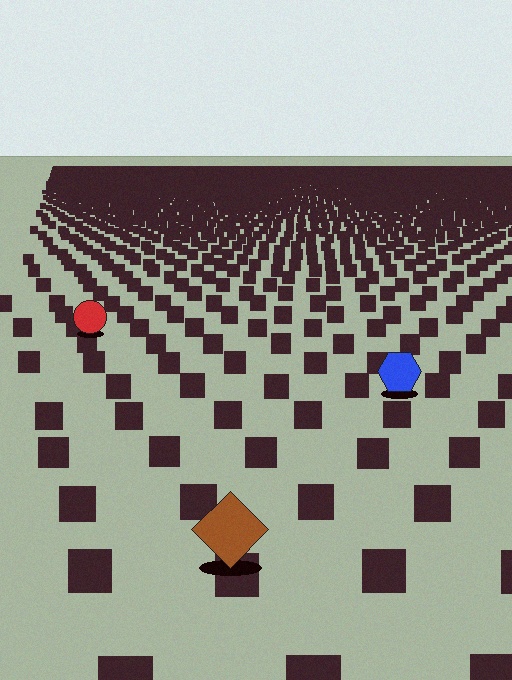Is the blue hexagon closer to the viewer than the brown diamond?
No. The brown diamond is closer — you can tell from the texture gradient: the ground texture is coarser near it.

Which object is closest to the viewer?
The brown diamond is closest. The texture marks near it are larger and more spread out.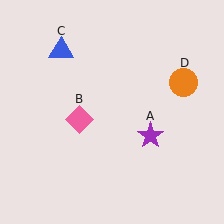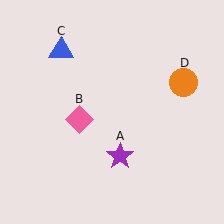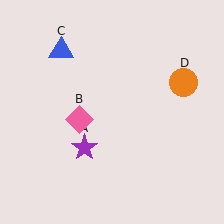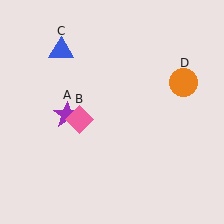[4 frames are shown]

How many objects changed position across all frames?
1 object changed position: purple star (object A).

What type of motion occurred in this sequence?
The purple star (object A) rotated clockwise around the center of the scene.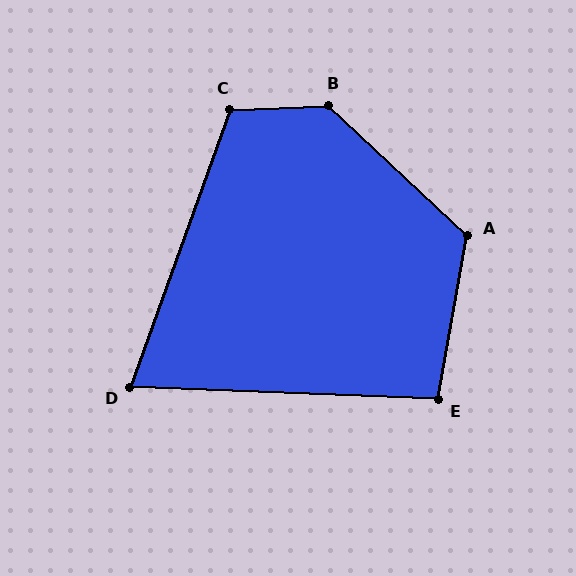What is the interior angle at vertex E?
Approximately 98 degrees (obtuse).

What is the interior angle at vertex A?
Approximately 123 degrees (obtuse).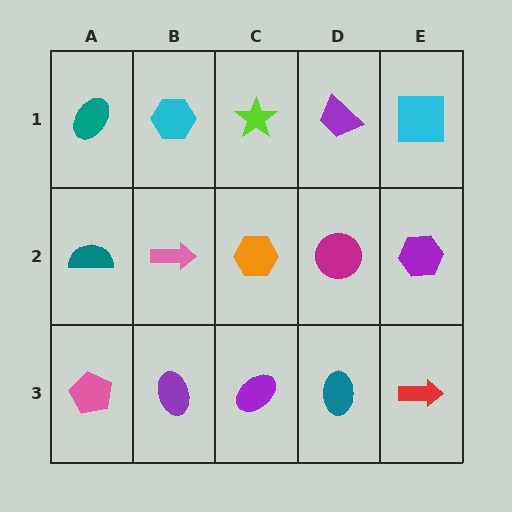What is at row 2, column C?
An orange hexagon.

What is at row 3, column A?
A pink pentagon.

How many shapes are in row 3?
5 shapes.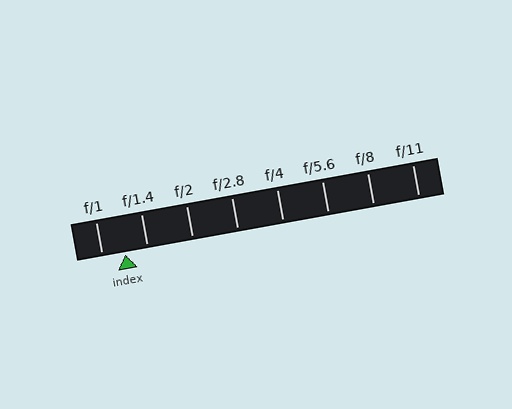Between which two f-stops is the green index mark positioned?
The index mark is between f/1 and f/1.4.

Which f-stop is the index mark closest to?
The index mark is closest to f/1.4.